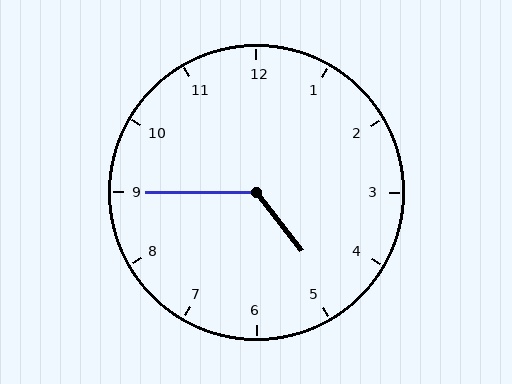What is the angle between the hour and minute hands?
Approximately 128 degrees.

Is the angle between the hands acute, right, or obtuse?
It is obtuse.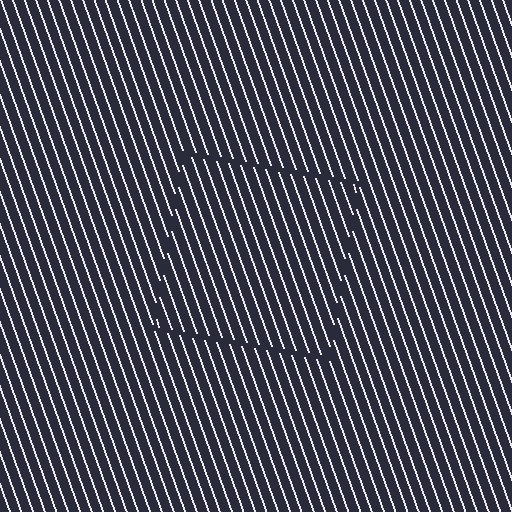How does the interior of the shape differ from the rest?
The interior of the shape contains the same grating, shifted by half a period — the contour is defined by the phase discontinuity where line-ends from the inner and outer gratings abut.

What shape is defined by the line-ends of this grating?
An illusory square. The interior of the shape contains the same grating, shifted by half a period — the contour is defined by the phase discontinuity where line-ends from the inner and outer gratings abut.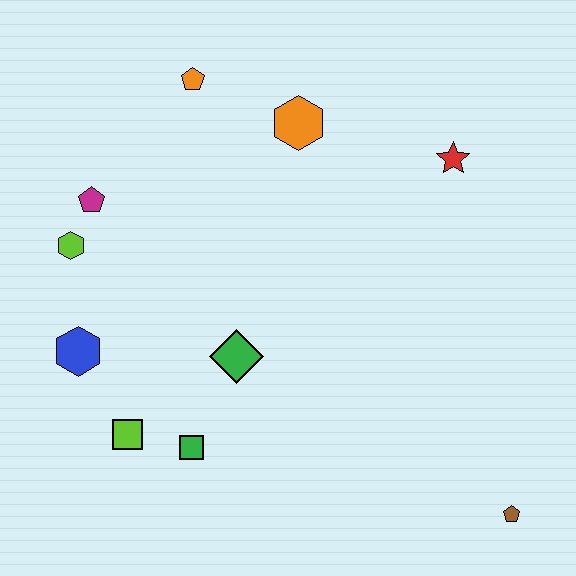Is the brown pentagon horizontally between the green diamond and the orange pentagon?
No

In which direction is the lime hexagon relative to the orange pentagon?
The lime hexagon is below the orange pentagon.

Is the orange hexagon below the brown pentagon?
No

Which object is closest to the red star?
The orange hexagon is closest to the red star.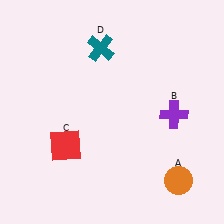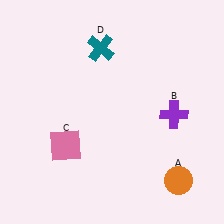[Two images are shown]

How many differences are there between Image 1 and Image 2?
There is 1 difference between the two images.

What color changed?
The square (C) changed from red in Image 1 to pink in Image 2.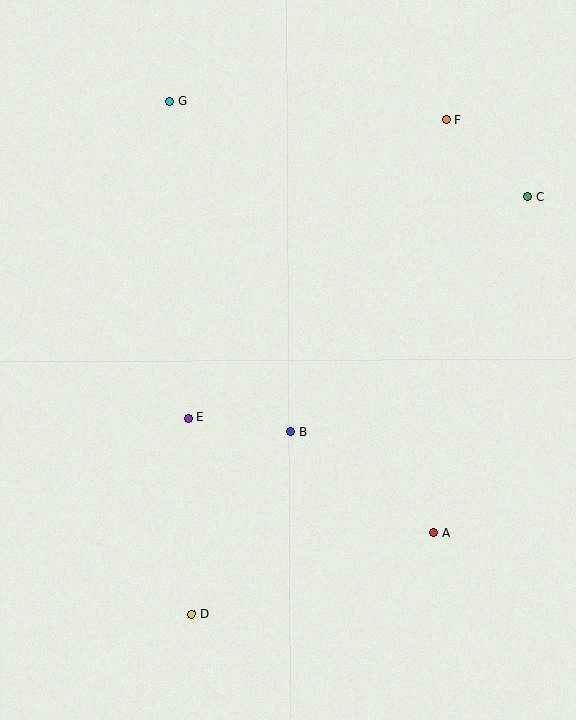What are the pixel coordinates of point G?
Point G is at (169, 101).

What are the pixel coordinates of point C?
Point C is at (528, 196).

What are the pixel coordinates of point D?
Point D is at (192, 614).